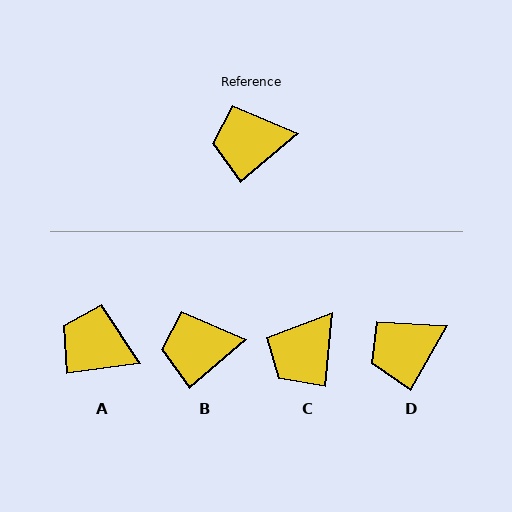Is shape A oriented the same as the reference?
No, it is off by about 32 degrees.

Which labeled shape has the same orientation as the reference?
B.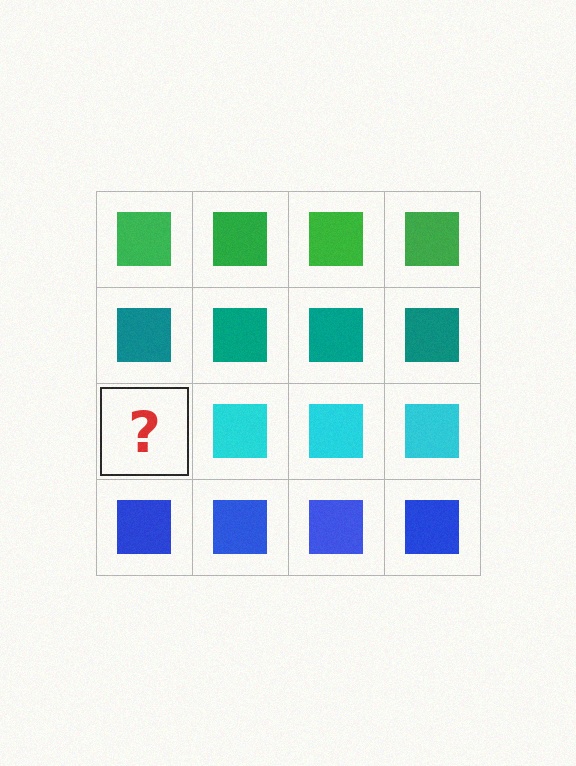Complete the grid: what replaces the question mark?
The question mark should be replaced with a cyan square.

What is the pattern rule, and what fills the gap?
The rule is that each row has a consistent color. The gap should be filled with a cyan square.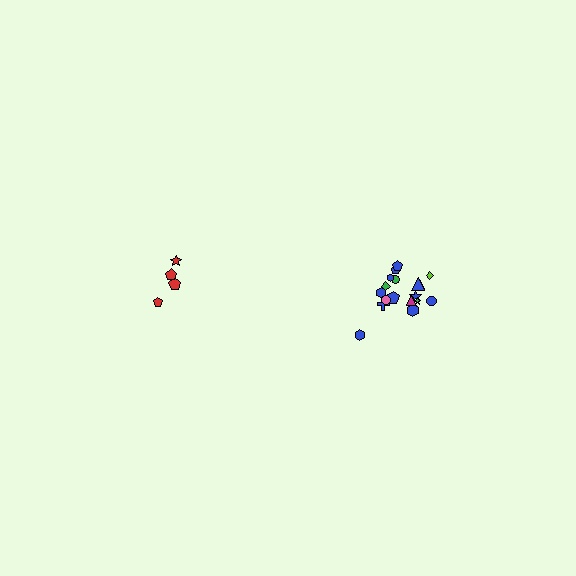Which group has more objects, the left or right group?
The right group.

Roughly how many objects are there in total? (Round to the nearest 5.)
Roughly 20 objects in total.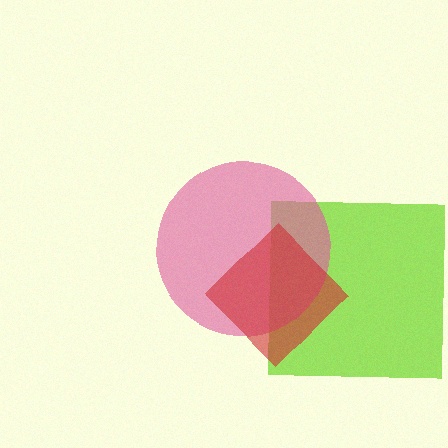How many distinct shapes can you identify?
There are 3 distinct shapes: a lime square, a pink circle, a red diamond.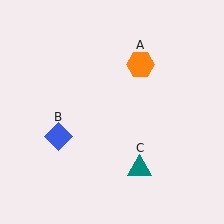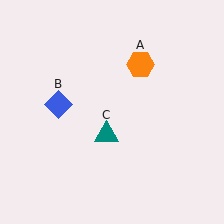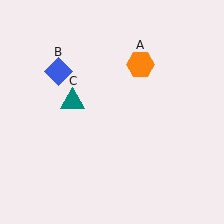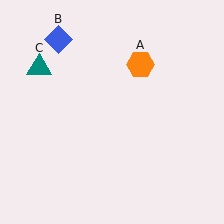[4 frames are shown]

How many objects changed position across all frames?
2 objects changed position: blue diamond (object B), teal triangle (object C).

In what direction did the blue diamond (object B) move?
The blue diamond (object B) moved up.